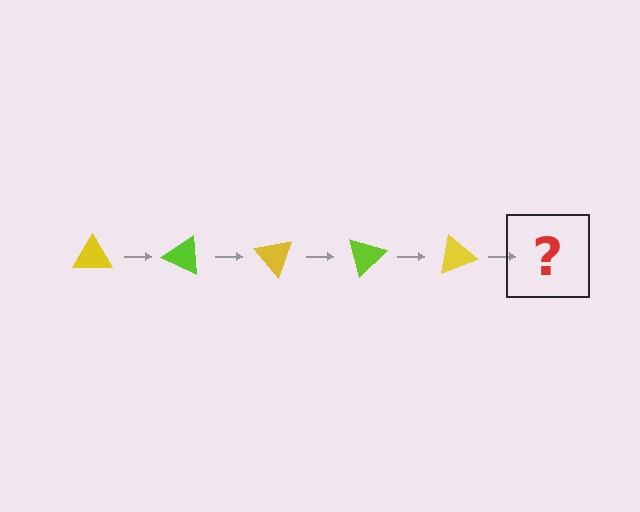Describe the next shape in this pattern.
It should be a lime triangle, rotated 125 degrees from the start.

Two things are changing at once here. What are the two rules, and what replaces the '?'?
The two rules are that it rotates 25 degrees each step and the color cycles through yellow and lime. The '?' should be a lime triangle, rotated 125 degrees from the start.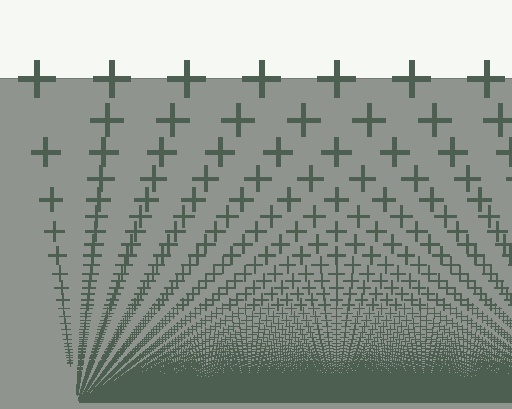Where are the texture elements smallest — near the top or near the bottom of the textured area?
Near the bottom.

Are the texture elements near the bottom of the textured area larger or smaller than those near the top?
Smaller. The gradient is inverted — elements near the bottom are smaller and denser.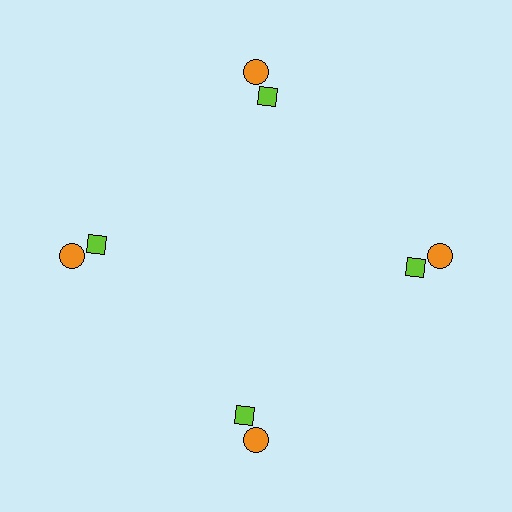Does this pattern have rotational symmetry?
Yes, this pattern has 4-fold rotational symmetry. It looks the same after rotating 90 degrees around the center.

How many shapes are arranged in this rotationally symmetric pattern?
There are 8 shapes, arranged in 4 groups of 2.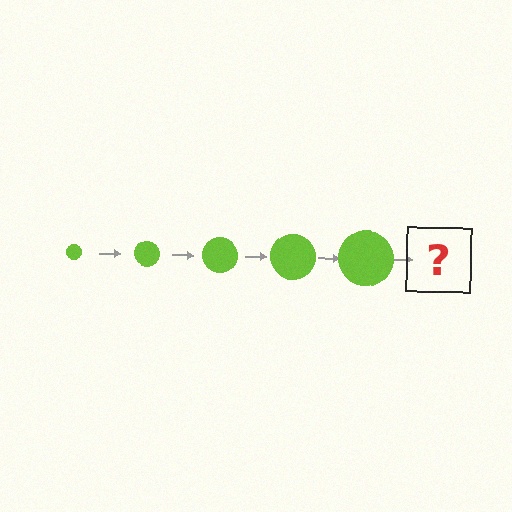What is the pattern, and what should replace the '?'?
The pattern is that the circle gets progressively larger each step. The '?' should be a lime circle, larger than the previous one.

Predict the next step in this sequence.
The next step is a lime circle, larger than the previous one.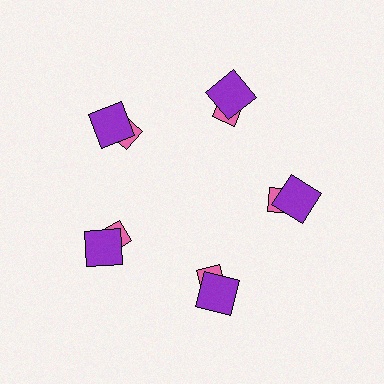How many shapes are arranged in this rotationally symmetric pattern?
There are 10 shapes, arranged in 5 groups of 2.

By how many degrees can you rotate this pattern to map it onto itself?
The pattern maps onto itself every 72 degrees of rotation.